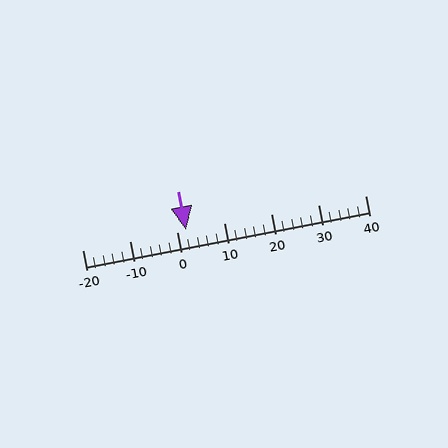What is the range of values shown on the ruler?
The ruler shows values from -20 to 40.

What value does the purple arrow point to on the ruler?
The purple arrow points to approximately 2.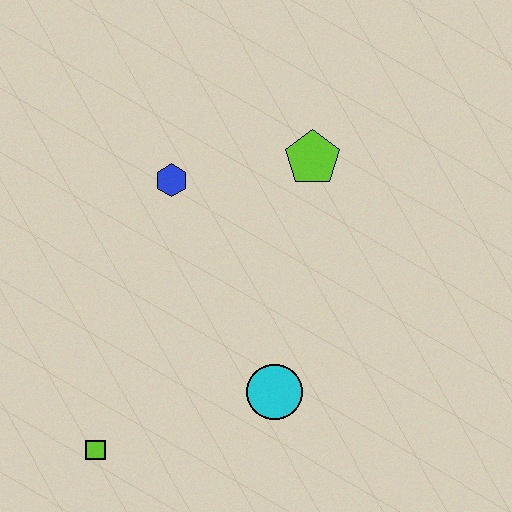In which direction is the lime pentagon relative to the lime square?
The lime pentagon is above the lime square.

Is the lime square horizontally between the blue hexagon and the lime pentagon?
No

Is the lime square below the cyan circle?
Yes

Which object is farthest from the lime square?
The lime pentagon is farthest from the lime square.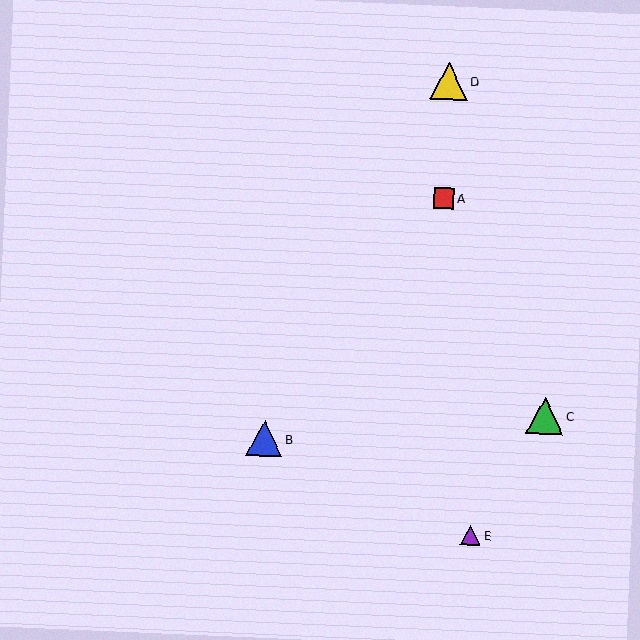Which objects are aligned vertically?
Objects A, D are aligned vertically.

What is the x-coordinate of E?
Object E is at x≈471.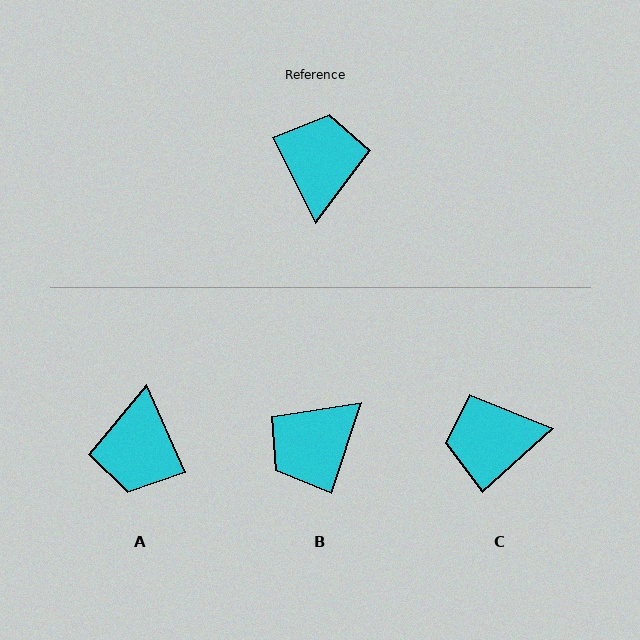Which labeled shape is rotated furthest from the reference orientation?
A, about 177 degrees away.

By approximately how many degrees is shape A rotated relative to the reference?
Approximately 177 degrees counter-clockwise.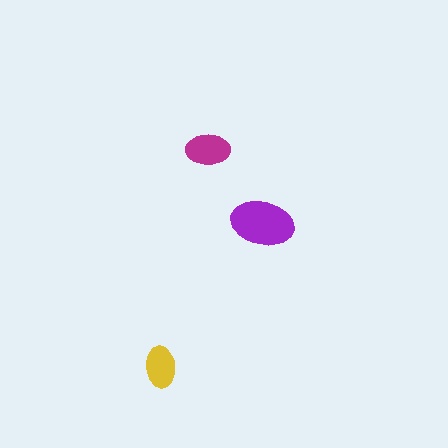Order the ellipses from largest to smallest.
the purple one, the magenta one, the yellow one.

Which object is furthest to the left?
The yellow ellipse is leftmost.